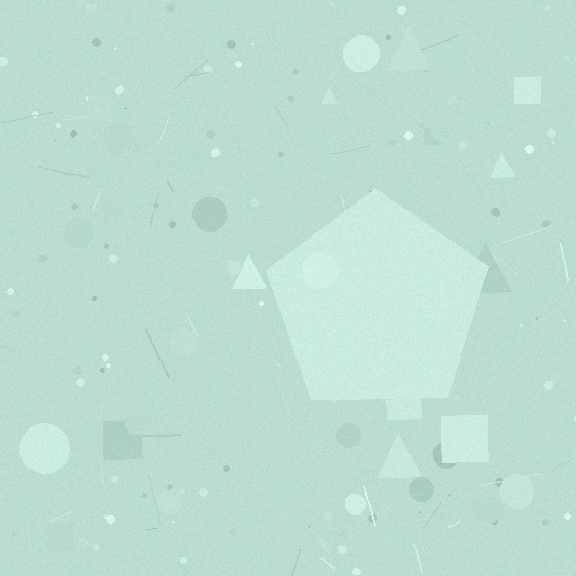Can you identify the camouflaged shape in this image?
The camouflaged shape is a pentagon.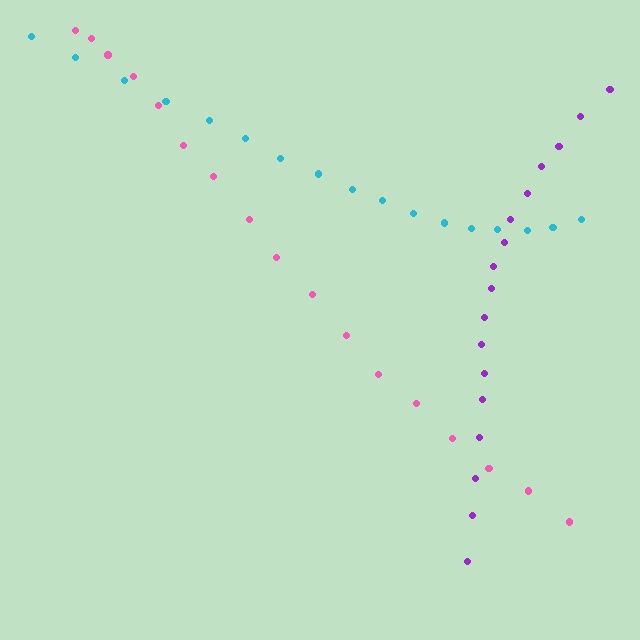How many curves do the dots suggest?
There are 3 distinct paths.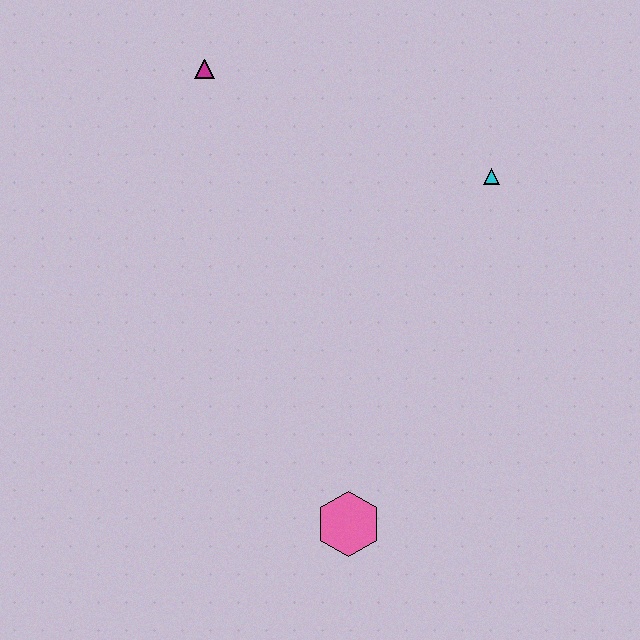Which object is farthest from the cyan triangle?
The pink hexagon is farthest from the cyan triangle.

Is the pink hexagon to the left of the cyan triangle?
Yes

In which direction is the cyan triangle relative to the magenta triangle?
The cyan triangle is to the right of the magenta triangle.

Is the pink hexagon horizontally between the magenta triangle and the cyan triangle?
Yes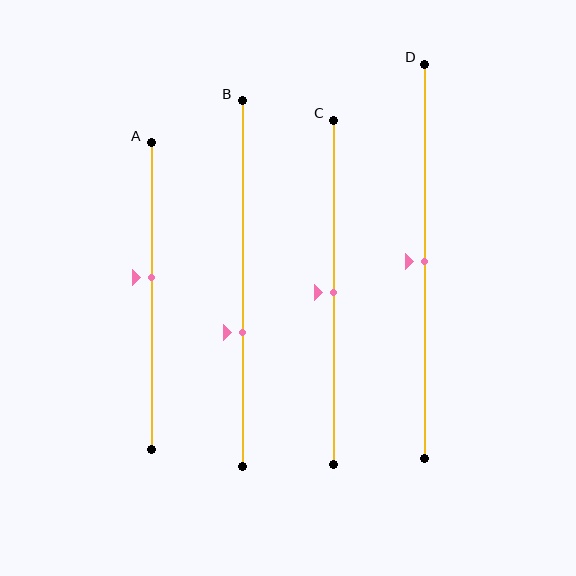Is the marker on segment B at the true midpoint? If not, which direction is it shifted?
No, the marker on segment B is shifted downward by about 13% of the segment length.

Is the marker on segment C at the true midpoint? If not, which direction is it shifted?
Yes, the marker on segment C is at the true midpoint.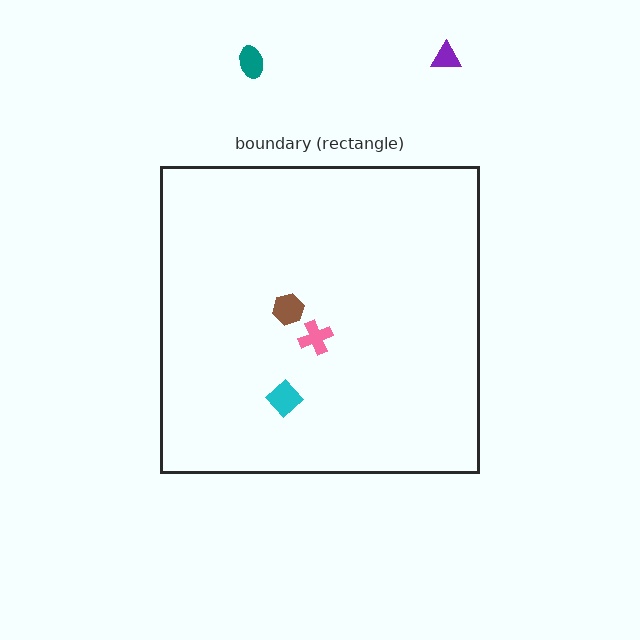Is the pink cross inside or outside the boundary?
Inside.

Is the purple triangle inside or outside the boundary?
Outside.